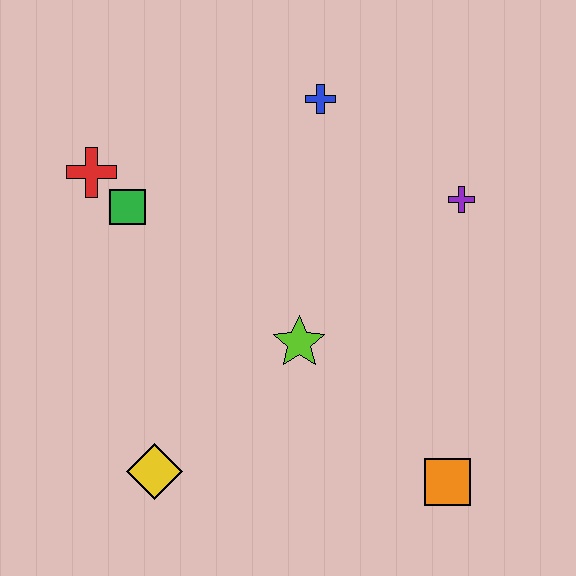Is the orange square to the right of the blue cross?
Yes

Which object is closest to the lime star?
The yellow diamond is closest to the lime star.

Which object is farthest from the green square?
The orange square is farthest from the green square.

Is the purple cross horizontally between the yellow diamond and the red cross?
No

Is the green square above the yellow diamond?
Yes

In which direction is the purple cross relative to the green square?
The purple cross is to the right of the green square.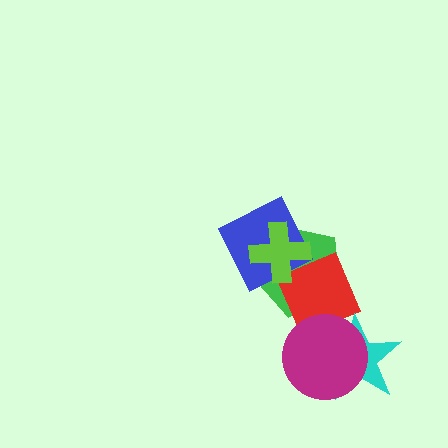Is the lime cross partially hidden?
No, no other shape covers it.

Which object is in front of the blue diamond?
The lime cross is in front of the blue diamond.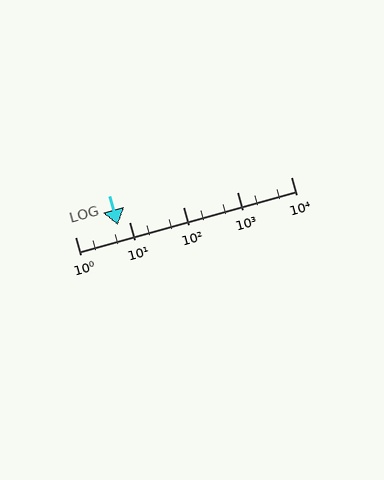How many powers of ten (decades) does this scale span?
The scale spans 4 decades, from 1 to 10000.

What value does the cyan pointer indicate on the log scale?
The pointer indicates approximately 6.2.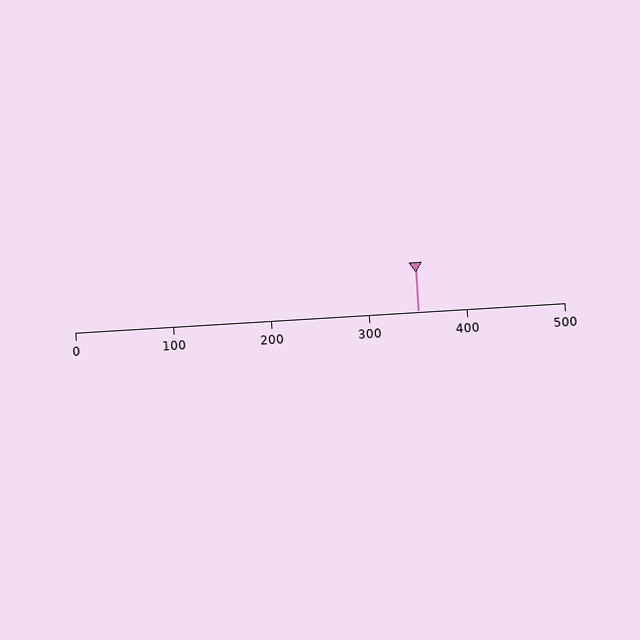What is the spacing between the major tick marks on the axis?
The major ticks are spaced 100 apart.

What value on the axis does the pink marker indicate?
The marker indicates approximately 350.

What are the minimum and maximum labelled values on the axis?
The axis runs from 0 to 500.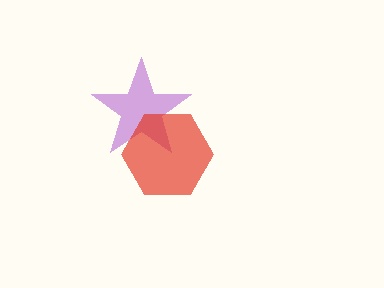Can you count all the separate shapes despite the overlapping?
Yes, there are 2 separate shapes.